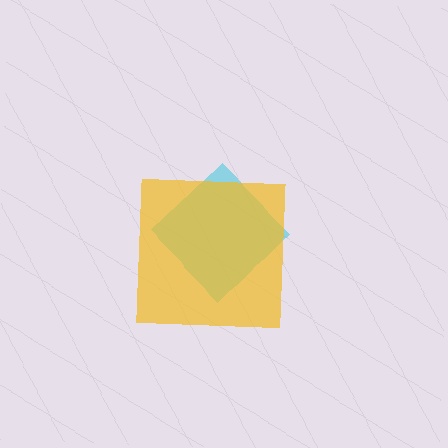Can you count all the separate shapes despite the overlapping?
Yes, there are 2 separate shapes.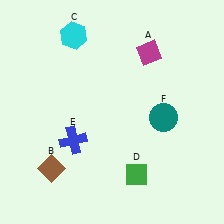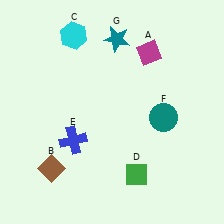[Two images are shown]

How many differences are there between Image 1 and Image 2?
There is 1 difference between the two images.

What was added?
A teal star (G) was added in Image 2.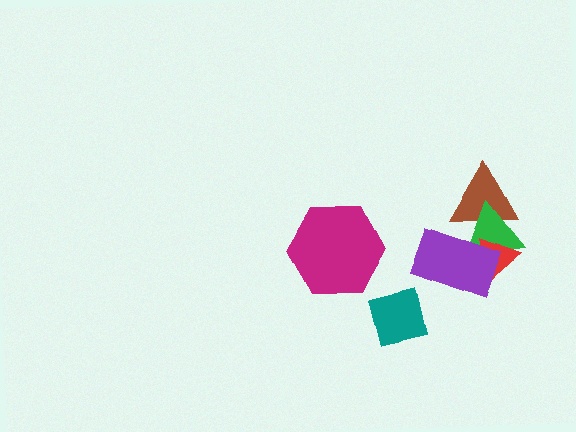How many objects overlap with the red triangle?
3 objects overlap with the red triangle.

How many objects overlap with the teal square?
0 objects overlap with the teal square.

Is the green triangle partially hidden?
Yes, it is partially covered by another shape.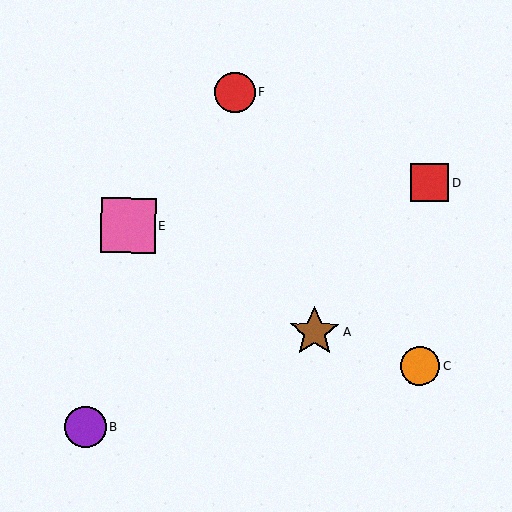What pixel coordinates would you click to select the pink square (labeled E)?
Click at (128, 226) to select the pink square E.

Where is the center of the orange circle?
The center of the orange circle is at (420, 366).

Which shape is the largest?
The pink square (labeled E) is the largest.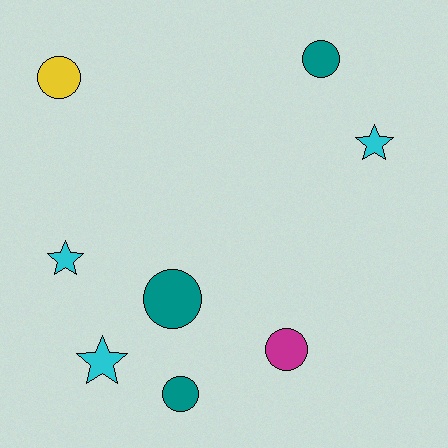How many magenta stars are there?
There are no magenta stars.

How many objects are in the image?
There are 8 objects.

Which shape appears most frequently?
Circle, with 5 objects.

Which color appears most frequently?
Cyan, with 3 objects.